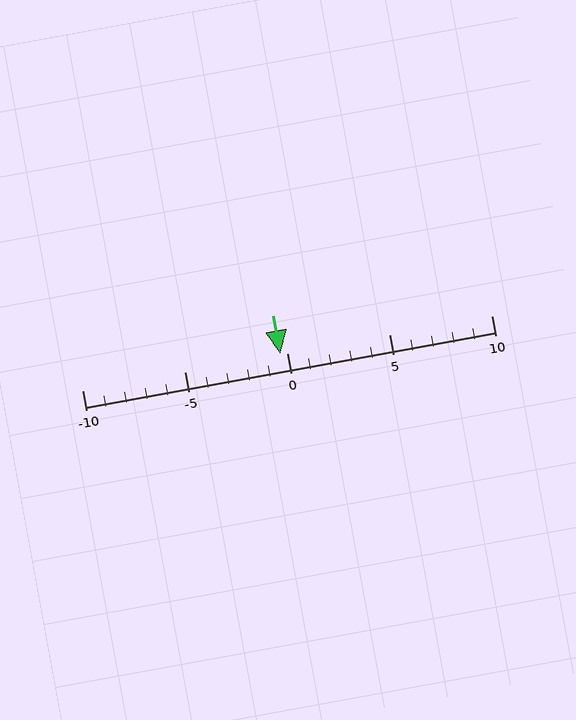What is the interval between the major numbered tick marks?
The major tick marks are spaced 5 units apart.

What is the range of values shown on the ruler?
The ruler shows values from -10 to 10.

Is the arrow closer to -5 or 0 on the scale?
The arrow is closer to 0.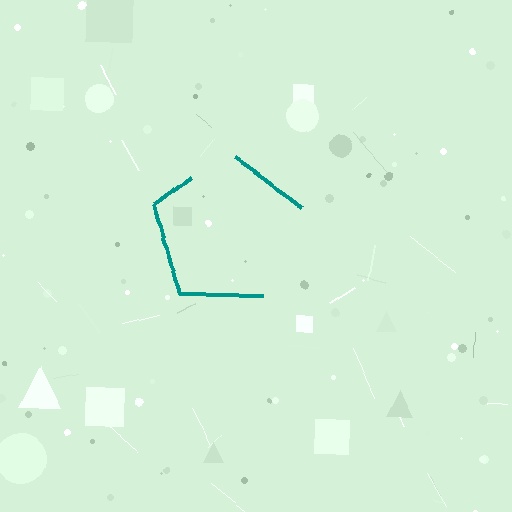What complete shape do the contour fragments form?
The contour fragments form a pentagon.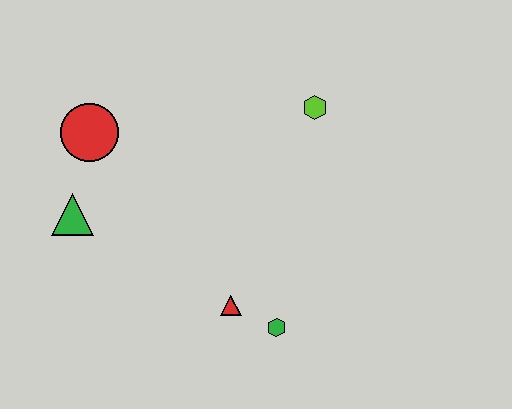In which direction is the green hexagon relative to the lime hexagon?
The green hexagon is below the lime hexagon.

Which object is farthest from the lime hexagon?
The green triangle is farthest from the lime hexagon.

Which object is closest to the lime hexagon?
The red triangle is closest to the lime hexagon.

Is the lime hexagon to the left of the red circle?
No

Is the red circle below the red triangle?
No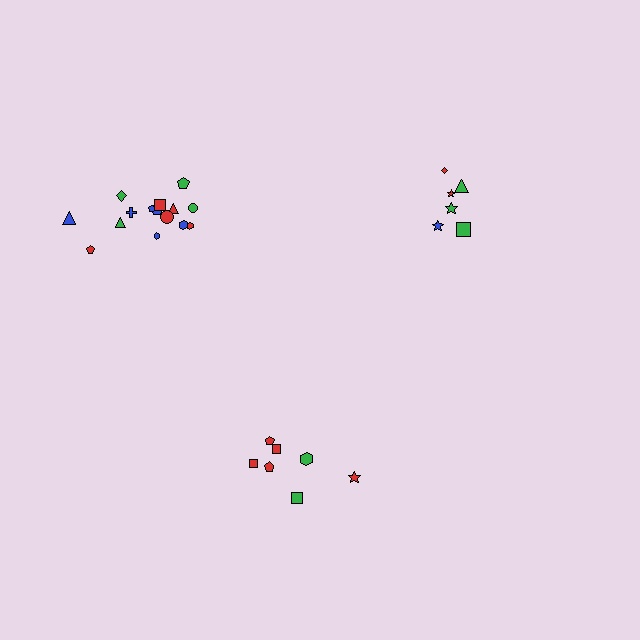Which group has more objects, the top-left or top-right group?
The top-left group.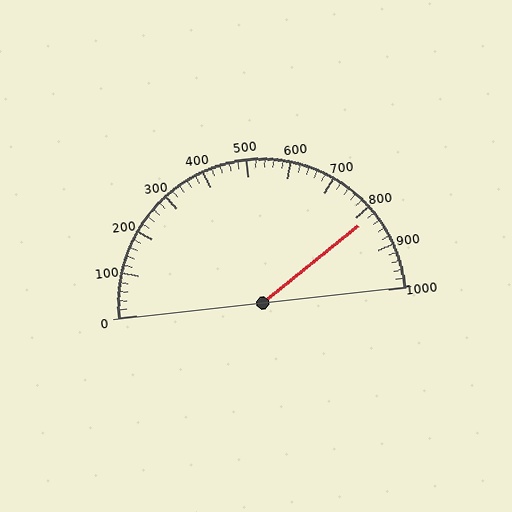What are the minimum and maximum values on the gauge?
The gauge ranges from 0 to 1000.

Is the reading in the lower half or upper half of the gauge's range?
The reading is in the upper half of the range (0 to 1000).